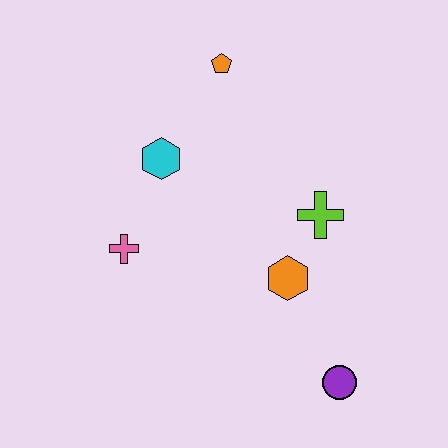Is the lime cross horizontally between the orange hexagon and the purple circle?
Yes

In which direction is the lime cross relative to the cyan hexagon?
The lime cross is to the right of the cyan hexagon.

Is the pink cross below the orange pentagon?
Yes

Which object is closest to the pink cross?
The cyan hexagon is closest to the pink cross.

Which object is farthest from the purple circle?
The orange pentagon is farthest from the purple circle.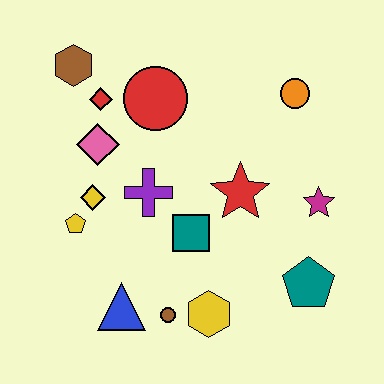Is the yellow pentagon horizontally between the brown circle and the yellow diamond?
No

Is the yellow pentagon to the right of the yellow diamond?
No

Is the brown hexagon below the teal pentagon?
No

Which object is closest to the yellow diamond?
The yellow pentagon is closest to the yellow diamond.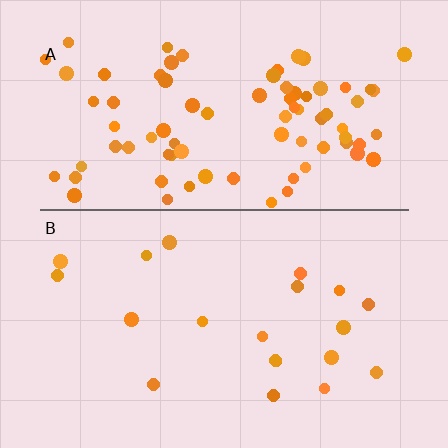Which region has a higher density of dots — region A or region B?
A (the top).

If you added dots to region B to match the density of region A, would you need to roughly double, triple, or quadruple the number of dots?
Approximately quadruple.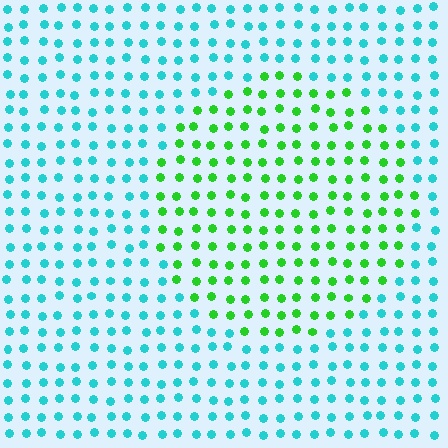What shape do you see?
I see a circle.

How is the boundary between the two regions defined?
The boundary is defined purely by a slight shift in hue (about 60 degrees). Spacing, size, and orientation are identical on both sides.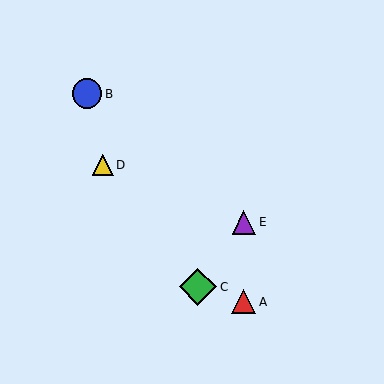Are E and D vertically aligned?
No, E is at x≈244 and D is at x≈103.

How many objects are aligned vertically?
2 objects (A, E) are aligned vertically.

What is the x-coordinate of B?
Object B is at x≈87.